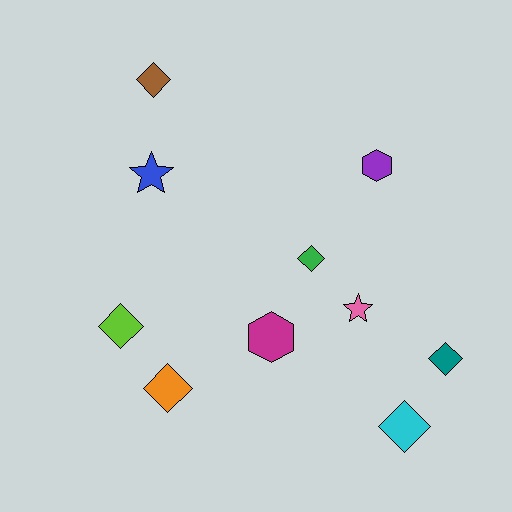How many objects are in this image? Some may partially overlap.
There are 10 objects.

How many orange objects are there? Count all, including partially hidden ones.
There is 1 orange object.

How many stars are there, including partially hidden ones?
There are 2 stars.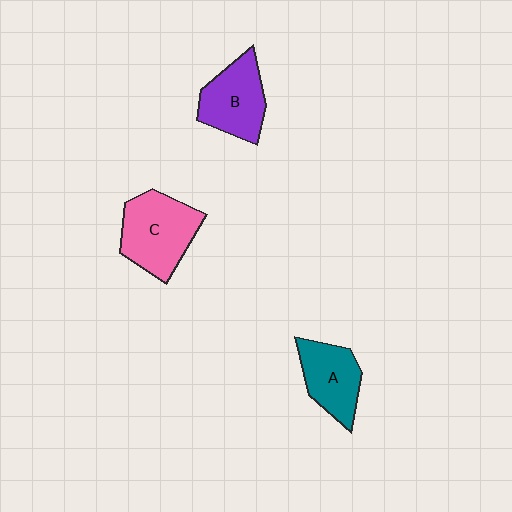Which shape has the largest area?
Shape C (pink).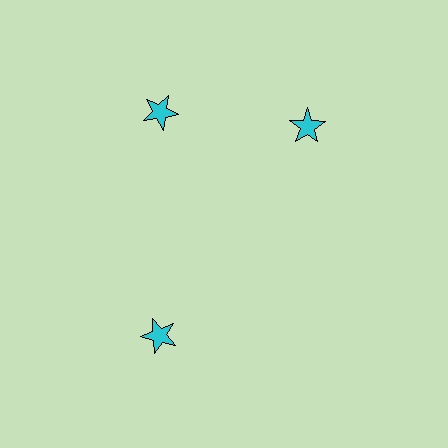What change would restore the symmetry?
The symmetry would be restored by rotating it back into even spacing with its neighbors so that all 3 stars sit at equal angles and equal distance from the center.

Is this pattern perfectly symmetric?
No. The 3 cyan stars are arranged in a ring, but one element near the 3 o'clock position is rotated out of alignment along the ring, breaking the 3-fold rotational symmetry.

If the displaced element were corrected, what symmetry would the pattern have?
It would have 3-fold rotational symmetry — the pattern would map onto itself every 120 degrees.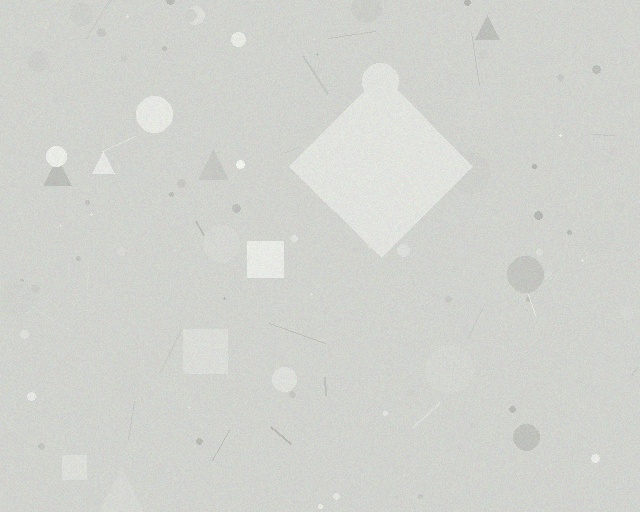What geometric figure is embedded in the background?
A diamond is embedded in the background.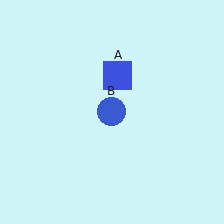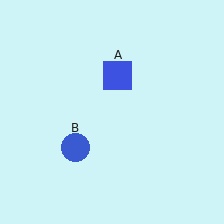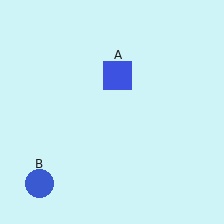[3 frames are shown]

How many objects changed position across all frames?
1 object changed position: blue circle (object B).